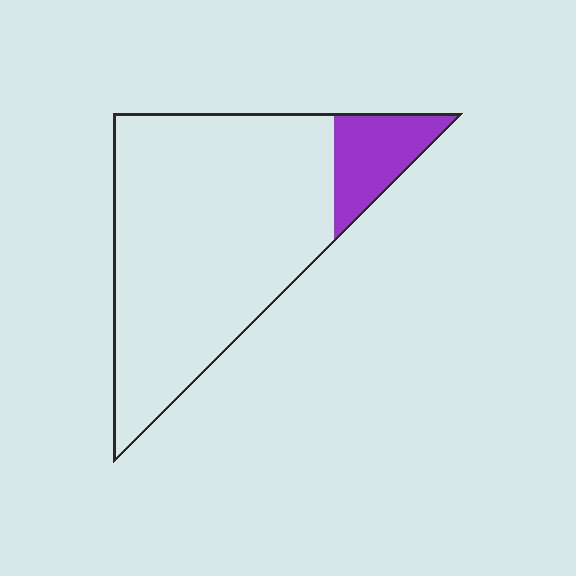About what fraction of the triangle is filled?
About one eighth (1/8).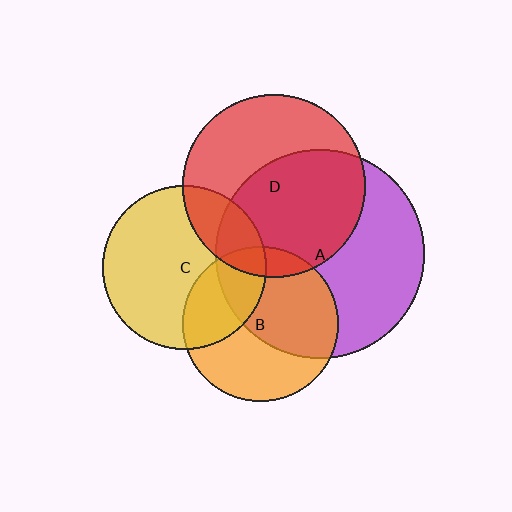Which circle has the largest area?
Circle A (purple).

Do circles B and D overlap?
Yes.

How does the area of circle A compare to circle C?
Approximately 1.6 times.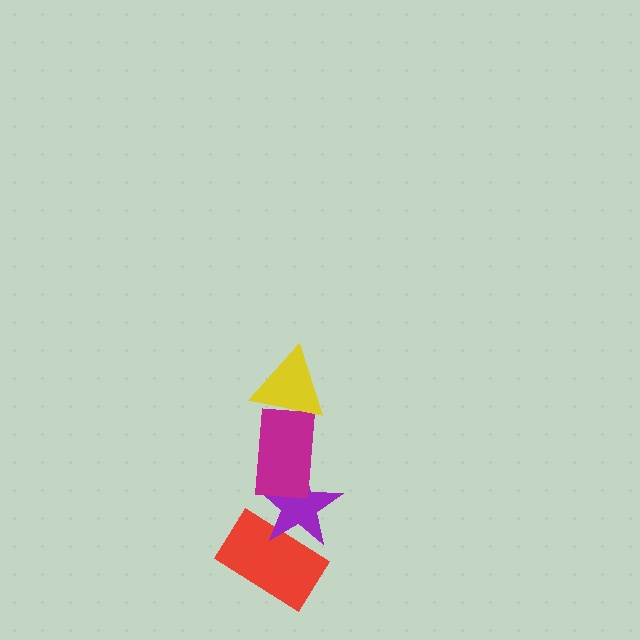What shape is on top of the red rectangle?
The purple star is on top of the red rectangle.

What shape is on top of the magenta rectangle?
The yellow triangle is on top of the magenta rectangle.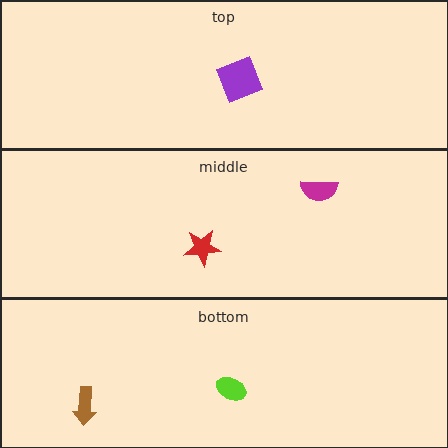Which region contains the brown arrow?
The bottom region.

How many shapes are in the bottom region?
2.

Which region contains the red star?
The middle region.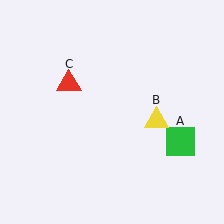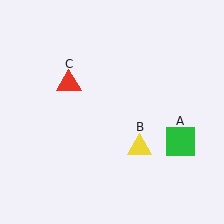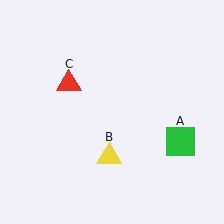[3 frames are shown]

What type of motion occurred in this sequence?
The yellow triangle (object B) rotated clockwise around the center of the scene.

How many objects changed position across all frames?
1 object changed position: yellow triangle (object B).